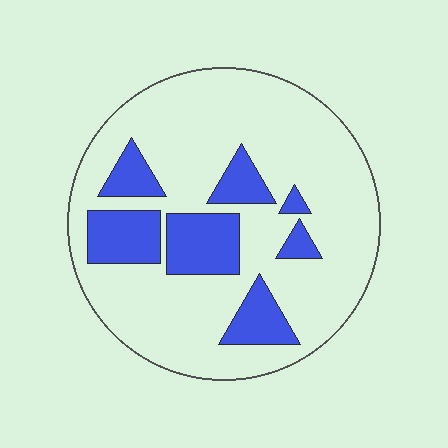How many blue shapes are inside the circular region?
7.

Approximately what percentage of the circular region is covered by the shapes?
Approximately 25%.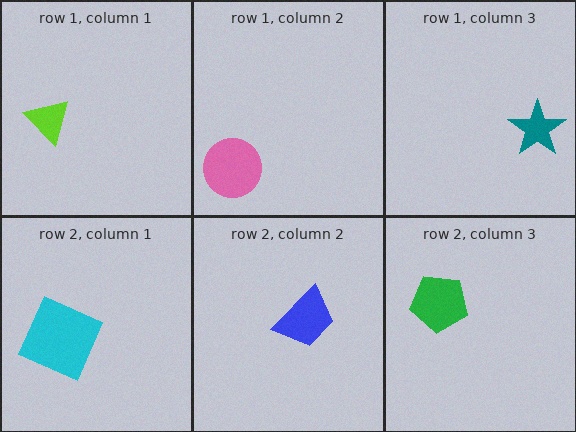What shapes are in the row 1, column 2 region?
The pink circle.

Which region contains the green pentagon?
The row 2, column 3 region.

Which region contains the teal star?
The row 1, column 3 region.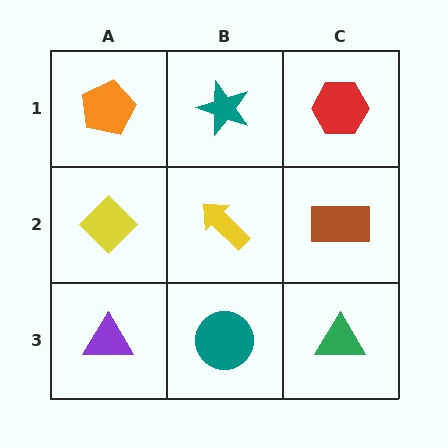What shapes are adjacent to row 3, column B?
A yellow arrow (row 2, column B), a purple triangle (row 3, column A), a green triangle (row 3, column C).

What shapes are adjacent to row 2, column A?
An orange pentagon (row 1, column A), a purple triangle (row 3, column A), a yellow arrow (row 2, column B).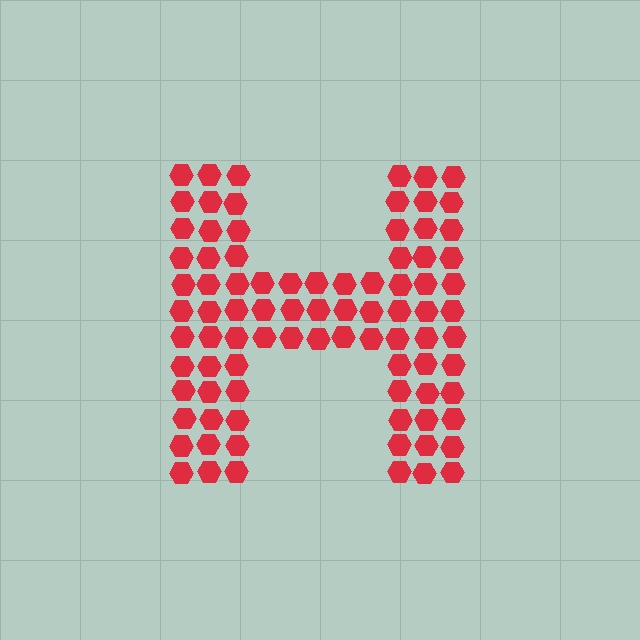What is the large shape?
The large shape is the letter H.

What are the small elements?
The small elements are hexagons.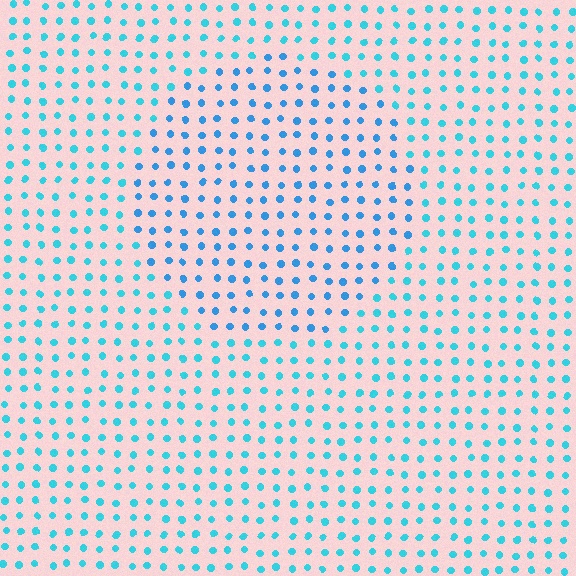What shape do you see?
I see a circle.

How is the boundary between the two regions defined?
The boundary is defined purely by a slight shift in hue (about 21 degrees). Spacing, size, and orientation are identical on both sides.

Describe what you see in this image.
The image is filled with small cyan elements in a uniform arrangement. A circle-shaped region is visible where the elements are tinted to a slightly different hue, forming a subtle color boundary.